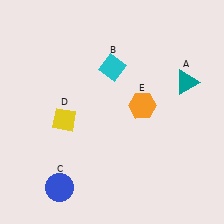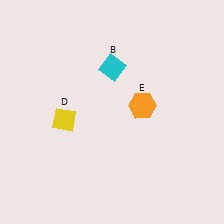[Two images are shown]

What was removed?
The blue circle (C), the teal triangle (A) were removed in Image 2.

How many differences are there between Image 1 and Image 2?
There are 2 differences between the two images.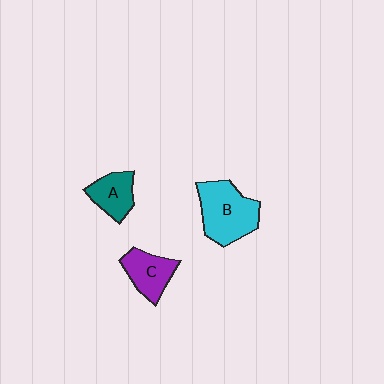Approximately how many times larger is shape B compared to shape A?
Approximately 1.8 times.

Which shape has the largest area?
Shape B (cyan).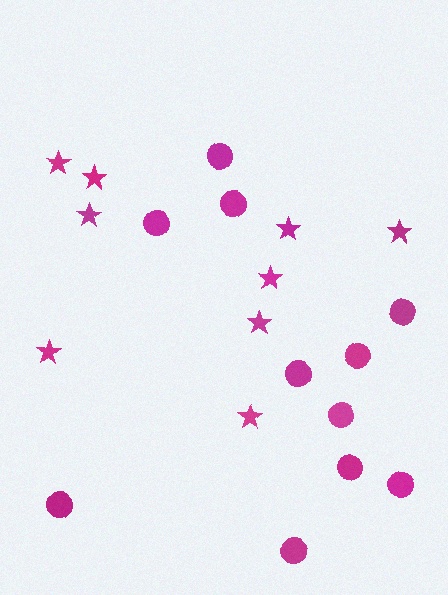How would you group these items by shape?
There are 2 groups: one group of circles (11) and one group of stars (9).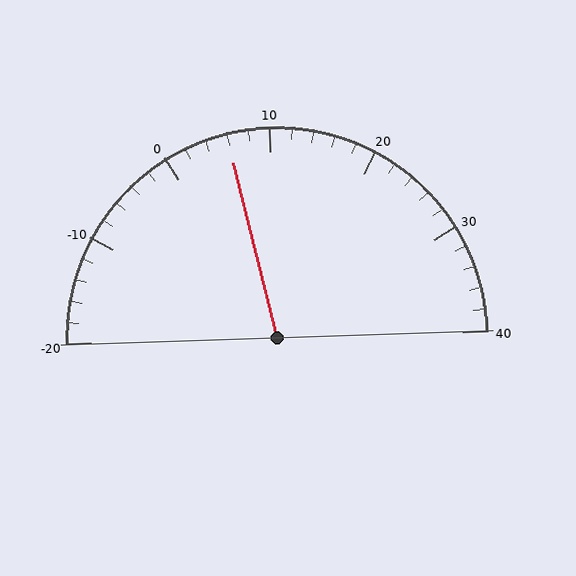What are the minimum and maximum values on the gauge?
The gauge ranges from -20 to 40.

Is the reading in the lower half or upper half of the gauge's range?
The reading is in the lower half of the range (-20 to 40).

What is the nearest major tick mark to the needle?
The nearest major tick mark is 10.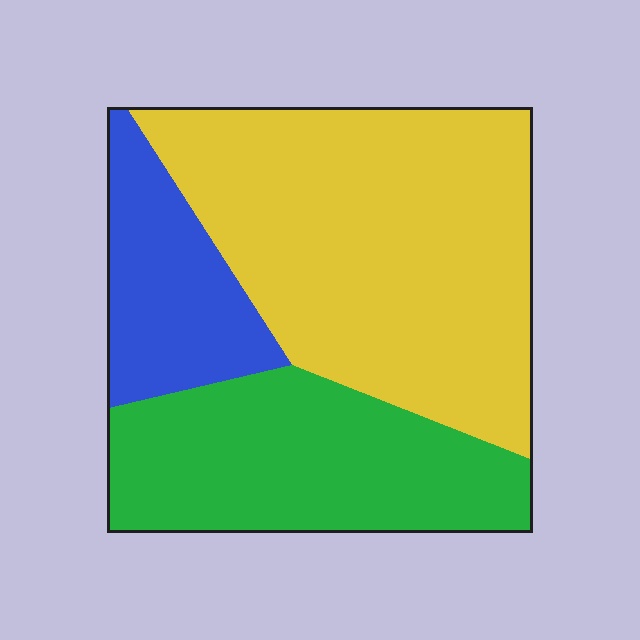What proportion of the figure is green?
Green covers 31% of the figure.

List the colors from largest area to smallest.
From largest to smallest: yellow, green, blue.